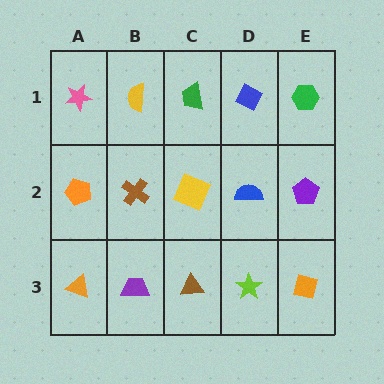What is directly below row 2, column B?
A purple trapezoid.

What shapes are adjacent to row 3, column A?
An orange pentagon (row 2, column A), a purple trapezoid (row 3, column B).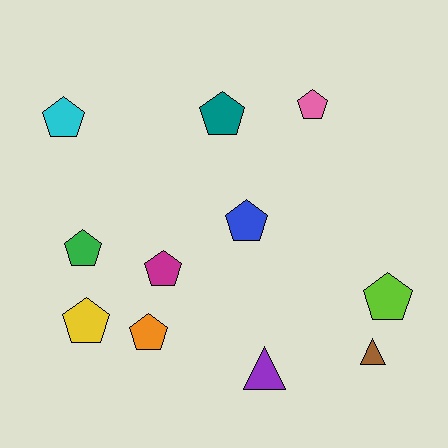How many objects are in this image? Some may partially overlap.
There are 11 objects.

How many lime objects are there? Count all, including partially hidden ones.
There is 1 lime object.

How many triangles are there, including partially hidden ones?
There are 2 triangles.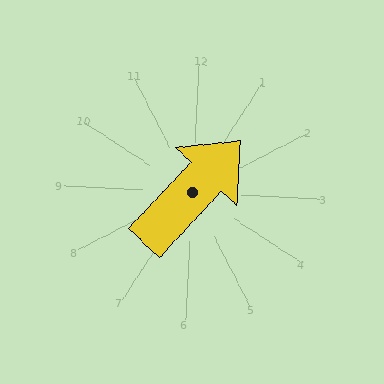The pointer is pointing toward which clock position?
Roughly 1 o'clock.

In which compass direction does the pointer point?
Northeast.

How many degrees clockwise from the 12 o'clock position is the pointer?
Approximately 41 degrees.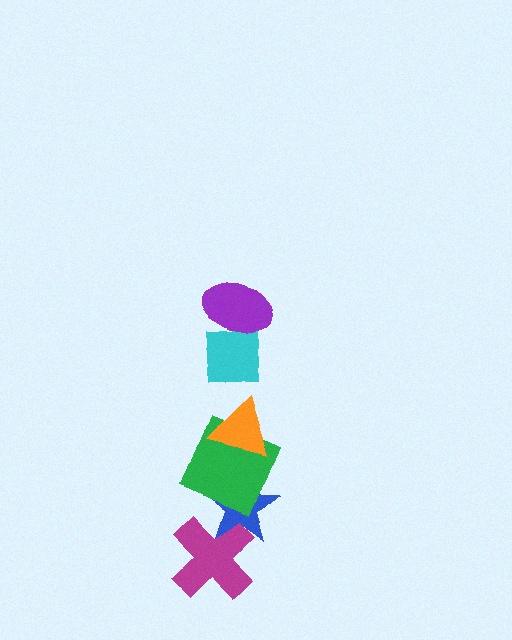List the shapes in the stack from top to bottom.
From top to bottom: the purple ellipse, the cyan square, the orange triangle, the green square, the blue star, the magenta cross.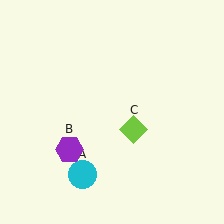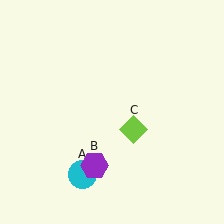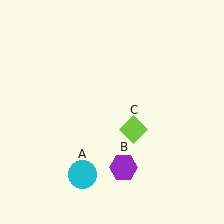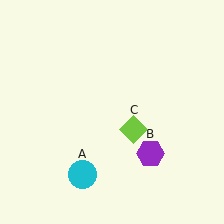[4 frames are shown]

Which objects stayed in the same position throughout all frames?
Cyan circle (object A) and lime diamond (object C) remained stationary.